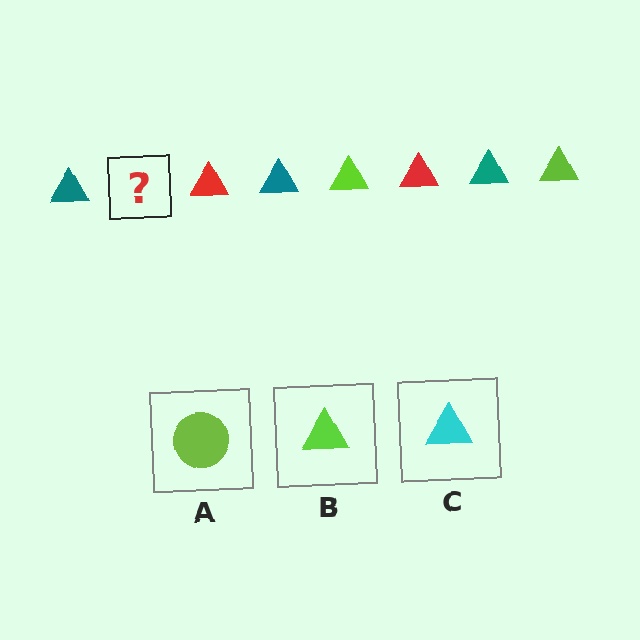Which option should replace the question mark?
Option B.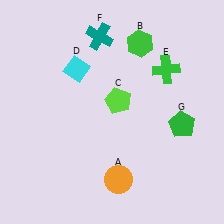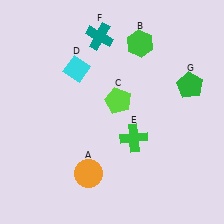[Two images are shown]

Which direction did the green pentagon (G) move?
The green pentagon (G) moved up.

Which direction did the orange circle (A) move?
The orange circle (A) moved left.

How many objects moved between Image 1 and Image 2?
3 objects moved between the two images.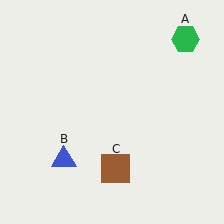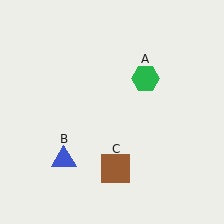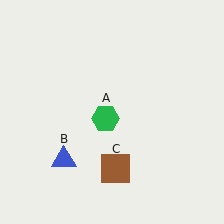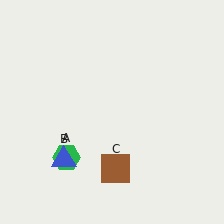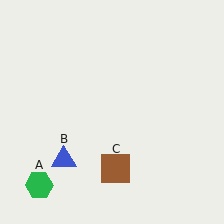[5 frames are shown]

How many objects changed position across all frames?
1 object changed position: green hexagon (object A).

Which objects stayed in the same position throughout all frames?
Blue triangle (object B) and brown square (object C) remained stationary.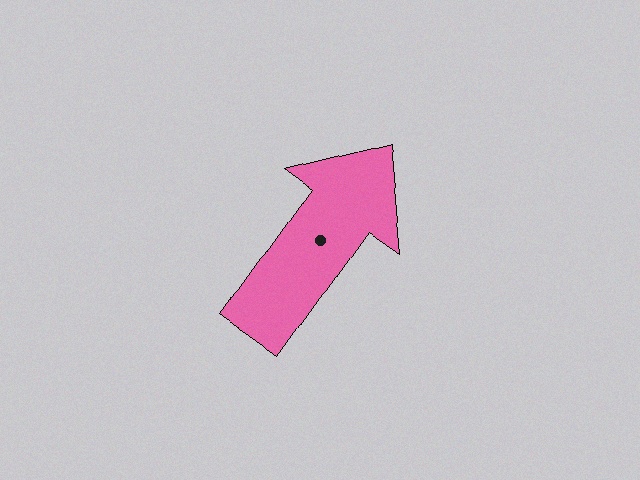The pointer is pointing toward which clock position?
Roughly 1 o'clock.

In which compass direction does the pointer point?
Northeast.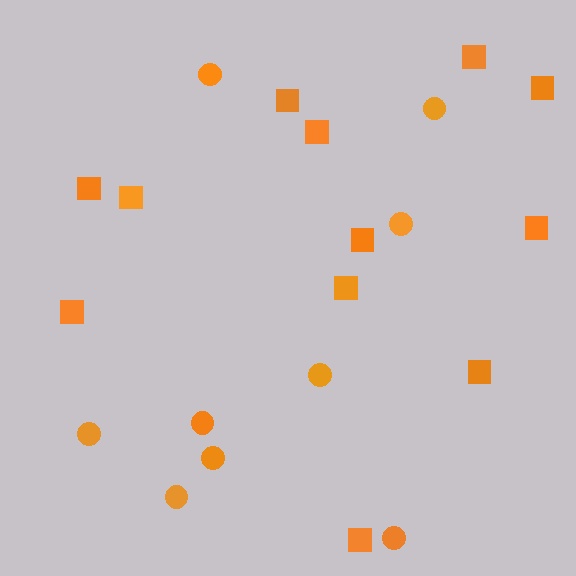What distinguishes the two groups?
There are 2 groups: one group of circles (9) and one group of squares (12).